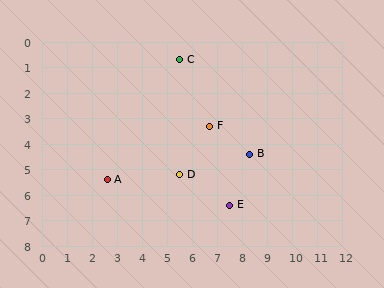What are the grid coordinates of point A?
Point A is at approximately (2.6, 5.4).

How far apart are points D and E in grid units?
Points D and E are about 2.3 grid units apart.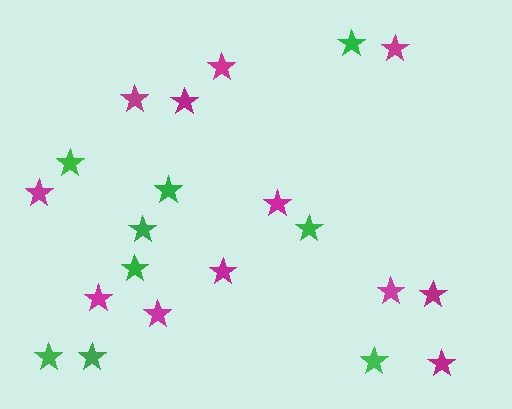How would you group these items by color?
There are 2 groups: one group of magenta stars (12) and one group of green stars (9).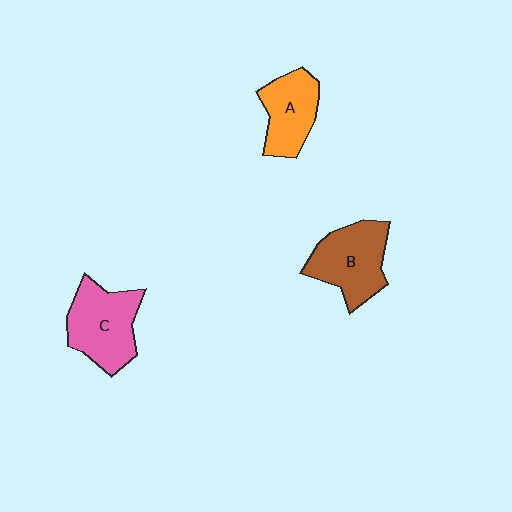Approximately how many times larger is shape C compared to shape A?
Approximately 1.3 times.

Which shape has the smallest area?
Shape A (orange).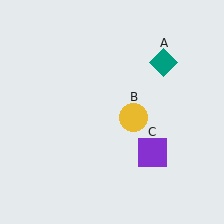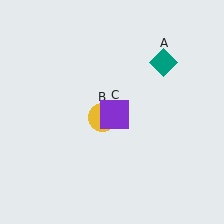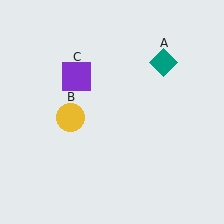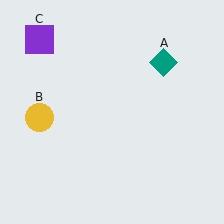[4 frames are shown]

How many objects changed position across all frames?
2 objects changed position: yellow circle (object B), purple square (object C).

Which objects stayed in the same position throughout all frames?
Teal diamond (object A) remained stationary.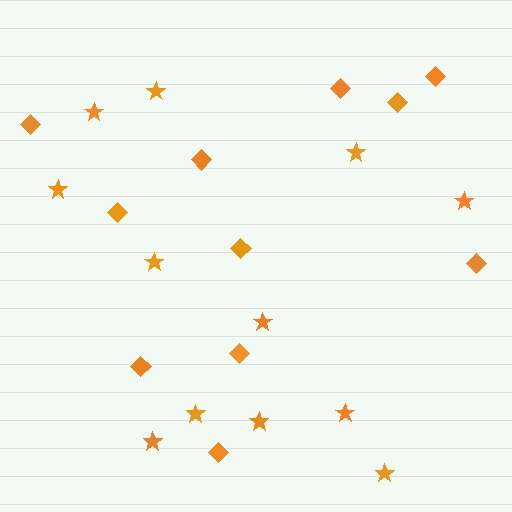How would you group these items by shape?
There are 2 groups: one group of diamonds (11) and one group of stars (12).